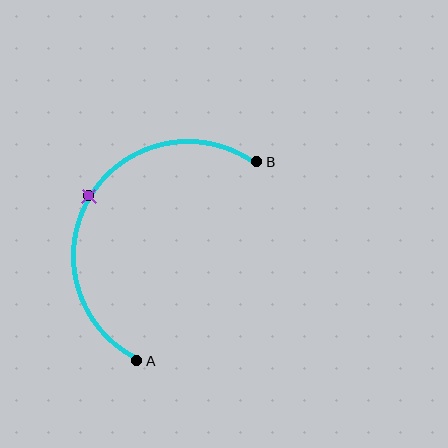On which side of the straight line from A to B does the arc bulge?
The arc bulges to the left of the straight line connecting A and B.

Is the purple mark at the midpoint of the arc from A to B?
Yes. The purple mark lies on the arc at equal arc-length from both A and B — it is the arc midpoint.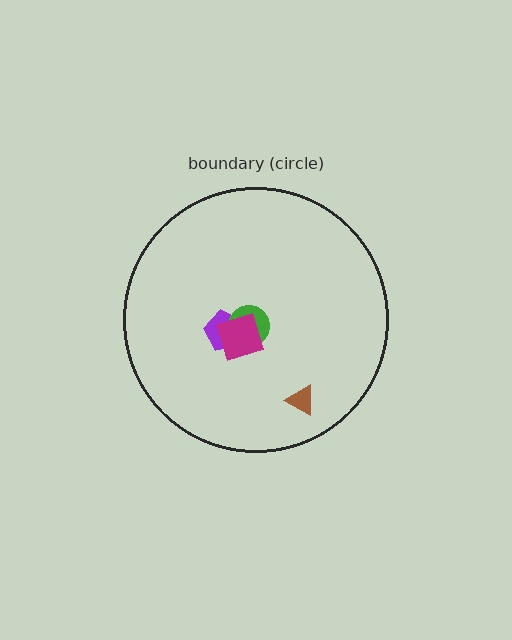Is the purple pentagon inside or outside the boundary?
Inside.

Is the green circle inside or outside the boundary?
Inside.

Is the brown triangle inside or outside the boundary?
Inside.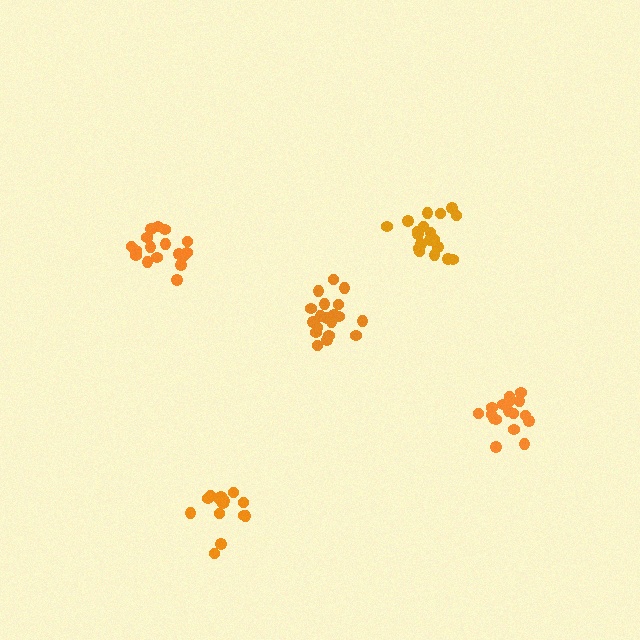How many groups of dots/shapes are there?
There are 5 groups.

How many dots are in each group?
Group 1: 19 dots, Group 2: 14 dots, Group 3: 19 dots, Group 4: 18 dots, Group 5: 18 dots (88 total).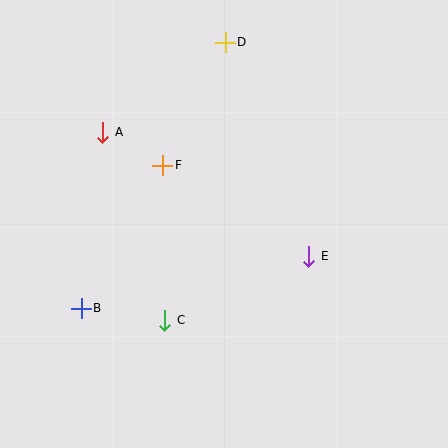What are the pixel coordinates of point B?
Point B is at (81, 308).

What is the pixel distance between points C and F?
The distance between C and F is 155 pixels.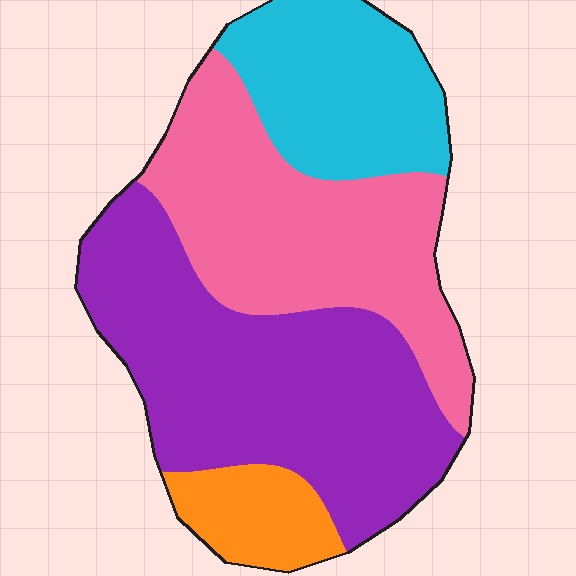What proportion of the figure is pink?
Pink covers roughly 30% of the figure.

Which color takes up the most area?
Purple, at roughly 40%.